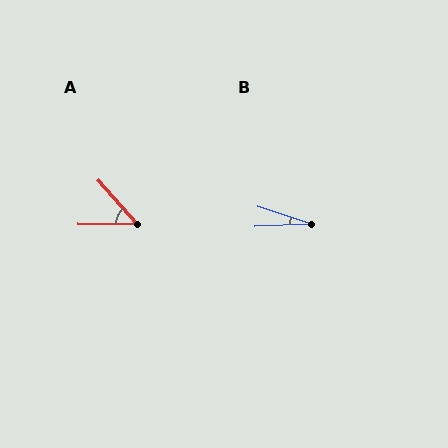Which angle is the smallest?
B, at approximately 20 degrees.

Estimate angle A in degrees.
Approximately 48 degrees.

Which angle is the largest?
A, at approximately 48 degrees.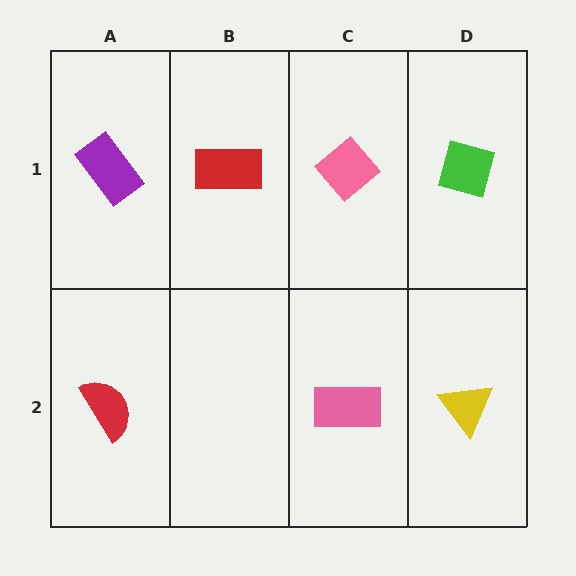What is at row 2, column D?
A yellow triangle.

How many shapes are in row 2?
3 shapes.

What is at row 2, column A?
A red semicircle.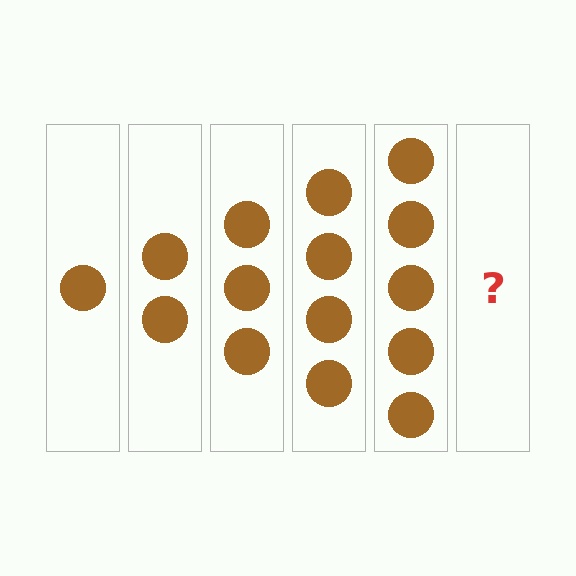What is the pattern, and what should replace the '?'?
The pattern is that each step adds one more circle. The '?' should be 6 circles.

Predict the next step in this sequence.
The next step is 6 circles.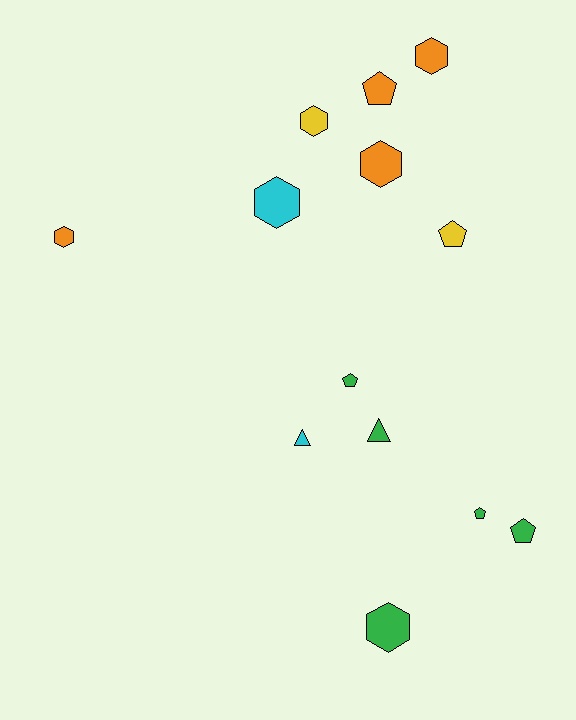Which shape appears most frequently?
Hexagon, with 6 objects.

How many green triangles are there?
There is 1 green triangle.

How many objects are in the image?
There are 13 objects.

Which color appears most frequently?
Green, with 5 objects.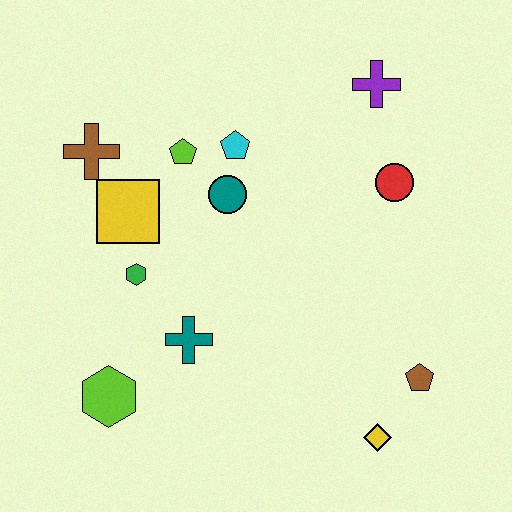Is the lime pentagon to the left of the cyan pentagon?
Yes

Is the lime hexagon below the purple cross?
Yes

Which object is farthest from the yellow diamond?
The brown cross is farthest from the yellow diamond.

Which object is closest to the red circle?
The purple cross is closest to the red circle.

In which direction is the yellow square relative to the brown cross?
The yellow square is below the brown cross.